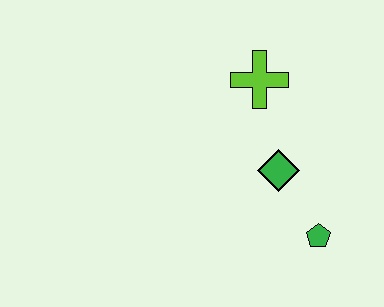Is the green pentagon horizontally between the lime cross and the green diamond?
No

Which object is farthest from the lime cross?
The green pentagon is farthest from the lime cross.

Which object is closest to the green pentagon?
The green diamond is closest to the green pentagon.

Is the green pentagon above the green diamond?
No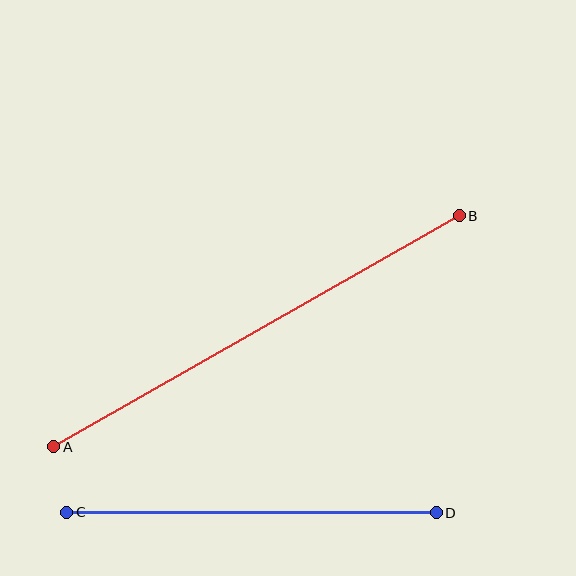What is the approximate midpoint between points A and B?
The midpoint is at approximately (256, 331) pixels.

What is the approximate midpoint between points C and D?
The midpoint is at approximately (252, 513) pixels.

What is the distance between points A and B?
The distance is approximately 467 pixels.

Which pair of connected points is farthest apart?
Points A and B are farthest apart.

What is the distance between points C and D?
The distance is approximately 369 pixels.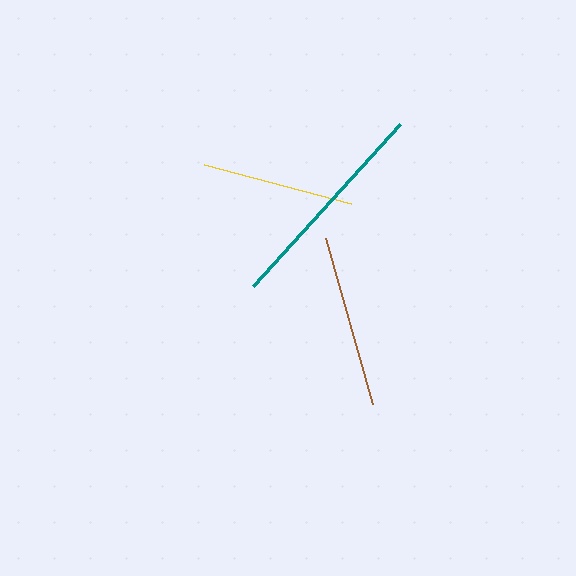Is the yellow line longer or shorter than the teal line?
The teal line is longer than the yellow line.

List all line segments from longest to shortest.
From longest to shortest: teal, brown, yellow.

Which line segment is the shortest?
The yellow line is the shortest at approximately 151 pixels.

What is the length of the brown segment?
The brown segment is approximately 172 pixels long.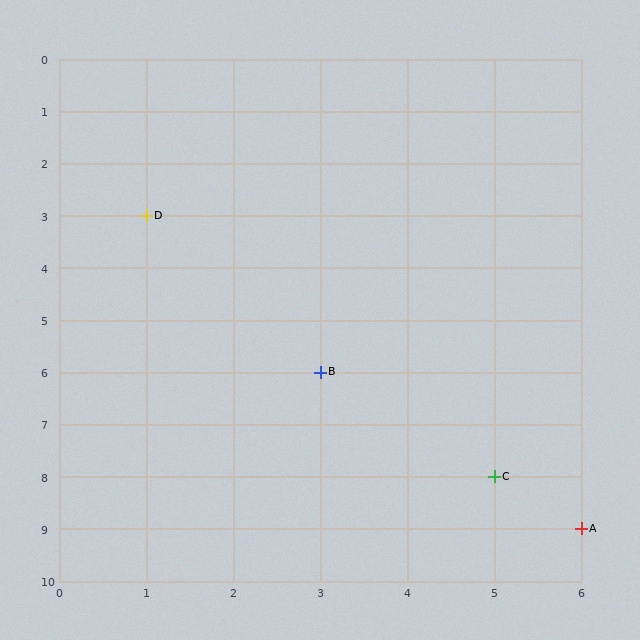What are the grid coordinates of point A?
Point A is at grid coordinates (6, 9).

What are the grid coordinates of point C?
Point C is at grid coordinates (5, 8).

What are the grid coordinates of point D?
Point D is at grid coordinates (1, 3).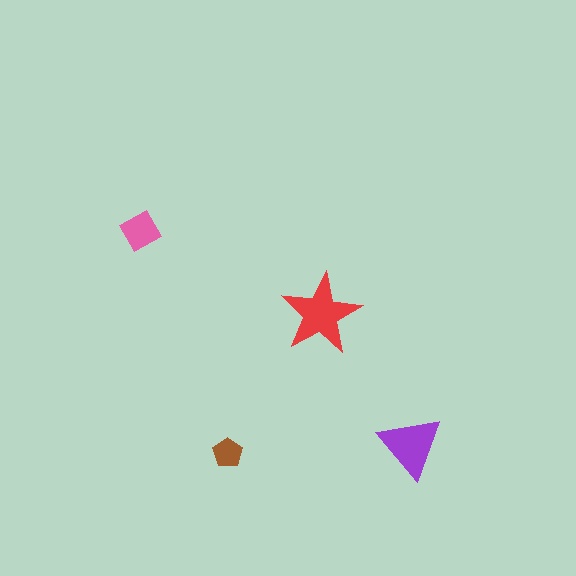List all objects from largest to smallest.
The red star, the purple triangle, the pink diamond, the brown pentagon.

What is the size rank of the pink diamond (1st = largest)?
3rd.